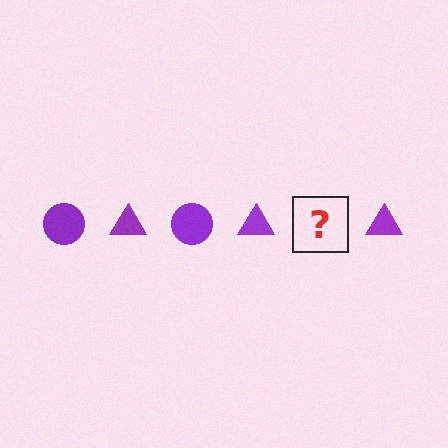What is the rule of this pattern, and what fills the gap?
The rule is that the pattern cycles through circle, triangle shapes in purple. The gap should be filled with a purple circle.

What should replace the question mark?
The question mark should be replaced with a purple circle.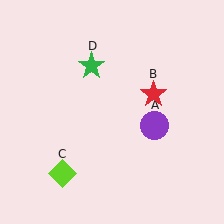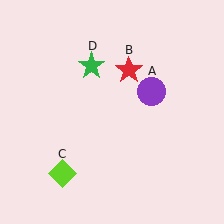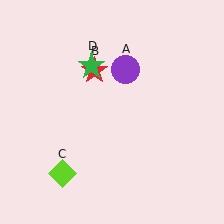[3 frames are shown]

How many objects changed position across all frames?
2 objects changed position: purple circle (object A), red star (object B).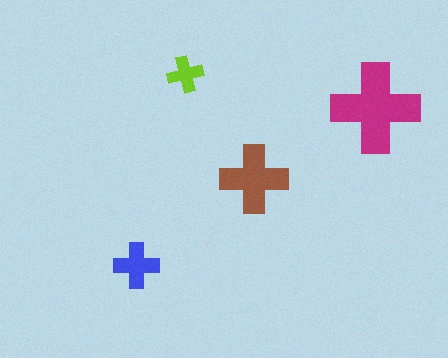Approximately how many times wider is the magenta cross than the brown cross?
About 1.5 times wider.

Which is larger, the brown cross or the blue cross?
The brown one.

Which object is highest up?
The lime cross is topmost.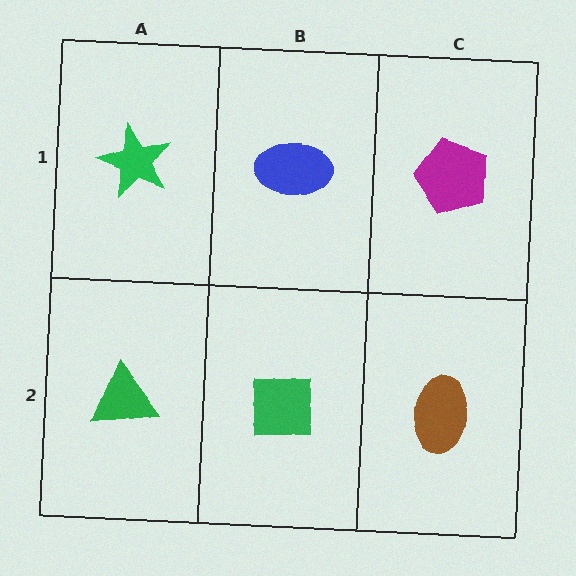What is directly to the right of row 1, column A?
A blue ellipse.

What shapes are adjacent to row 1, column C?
A brown ellipse (row 2, column C), a blue ellipse (row 1, column B).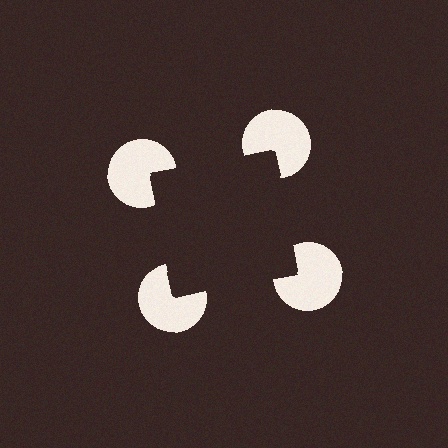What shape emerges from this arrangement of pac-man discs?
An illusory square — its edges are inferred from the aligned wedge cuts in the pac-man discs, not physically drawn.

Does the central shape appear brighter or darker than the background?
It typically appears slightly darker than the background, even though no actual brightness change is drawn.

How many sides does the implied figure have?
4 sides.